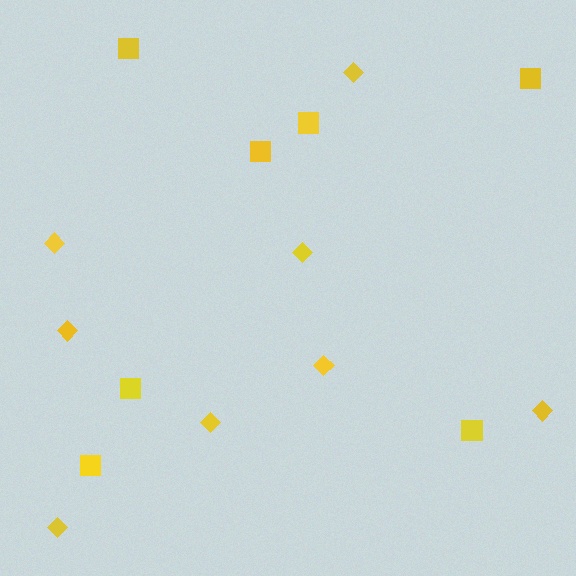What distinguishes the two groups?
There are 2 groups: one group of squares (7) and one group of diamonds (8).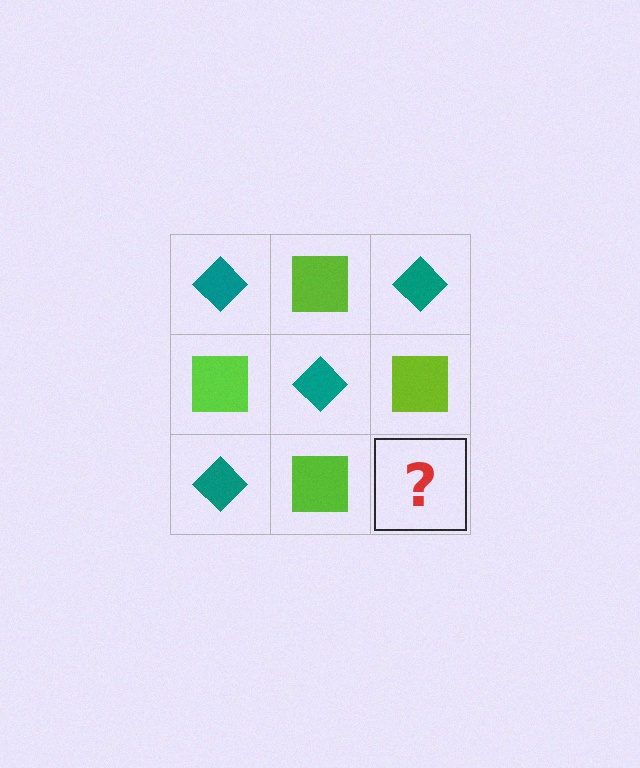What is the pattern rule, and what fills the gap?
The rule is that it alternates teal diamond and lime square in a checkerboard pattern. The gap should be filled with a teal diamond.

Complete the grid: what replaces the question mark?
The question mark should be replaced with a teal diamond.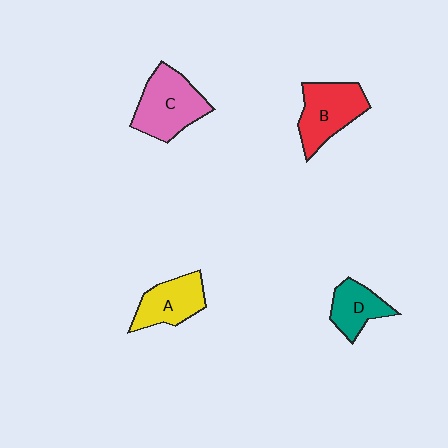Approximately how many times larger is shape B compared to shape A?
Approximately 1.2 times.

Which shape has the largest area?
Shape C (pink).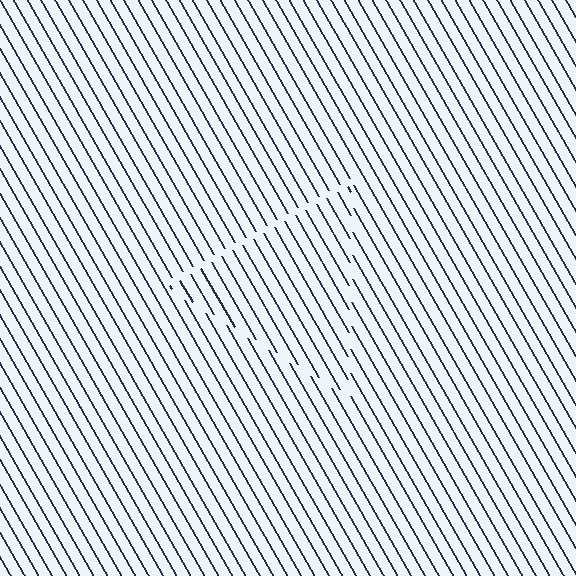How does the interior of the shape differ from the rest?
The interior of the shape contains the same grating, shifted by half a period — the contour is defined by the phase discontinuity where line-ends from the inner and outer gratings abut.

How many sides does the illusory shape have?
3 sides — the line-ends trace a triangle.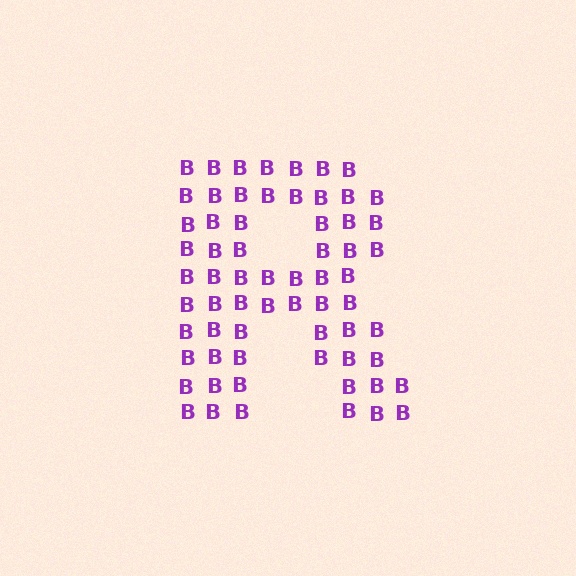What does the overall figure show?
The overall figure shows the letter R.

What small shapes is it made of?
It is made of small letter B's.